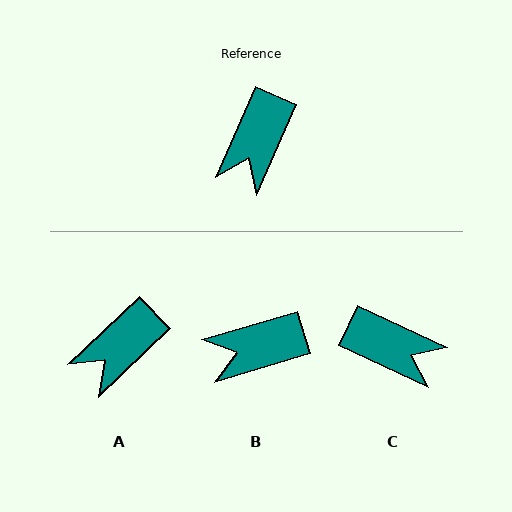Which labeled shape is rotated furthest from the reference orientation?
C, about 89 degrees away.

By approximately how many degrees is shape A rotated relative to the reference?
Approximately 23 degrees clockwise.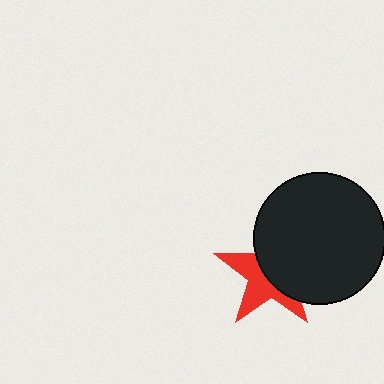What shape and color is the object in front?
The object in front is a black circle.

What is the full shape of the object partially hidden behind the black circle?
The partially hidden object is a red star.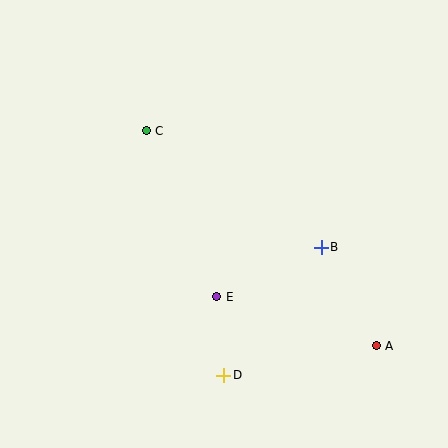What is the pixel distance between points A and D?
The distance between A and D is 156 pixels.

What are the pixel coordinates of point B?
Point B is at (321, 247).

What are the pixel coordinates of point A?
Point A is at (376, 346).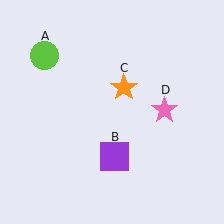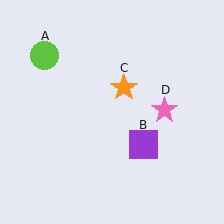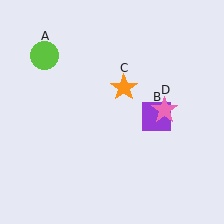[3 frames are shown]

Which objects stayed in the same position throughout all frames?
Lime circle (object A) and orange star (object C) and pink star (object D) remained stationary.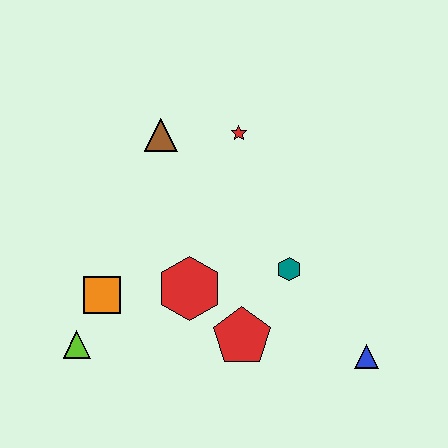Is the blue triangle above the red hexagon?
No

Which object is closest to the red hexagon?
The red pentagon is closest to the red hexagon.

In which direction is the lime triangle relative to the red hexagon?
The lime triangle is to the left of the red hexagon.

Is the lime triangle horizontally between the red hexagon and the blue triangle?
No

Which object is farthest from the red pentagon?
The brown triangle is farthest from the red pentagon.